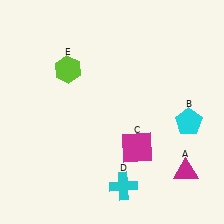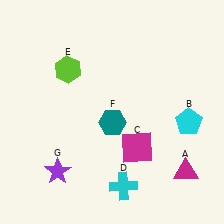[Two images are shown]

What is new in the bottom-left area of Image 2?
A purple star (G) was added in the bottom-left area of Image 2.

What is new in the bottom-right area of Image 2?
A teal hexagon (F) was added in the bottom-right area of Image 2.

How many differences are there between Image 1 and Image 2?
There are 2 differences between the two images.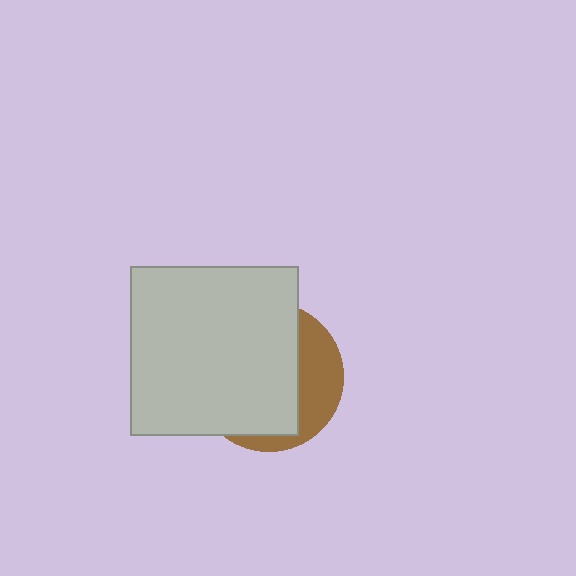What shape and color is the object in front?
The object in front is a light gray square.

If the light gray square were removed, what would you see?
You would see the complete brown circle.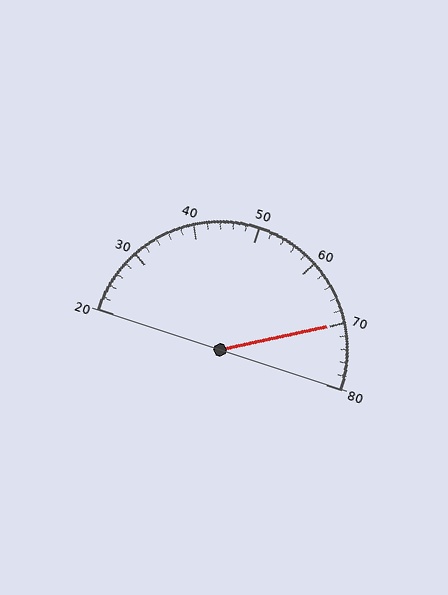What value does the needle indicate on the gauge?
The needle indicates approximately 70.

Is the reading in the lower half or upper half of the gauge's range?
The reading is in the upper half of the range (20 to 80).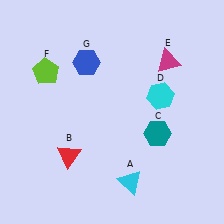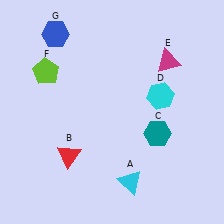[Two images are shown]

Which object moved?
The blue hexagon (G) moved left.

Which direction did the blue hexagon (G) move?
The blue hexagon (G) moved left.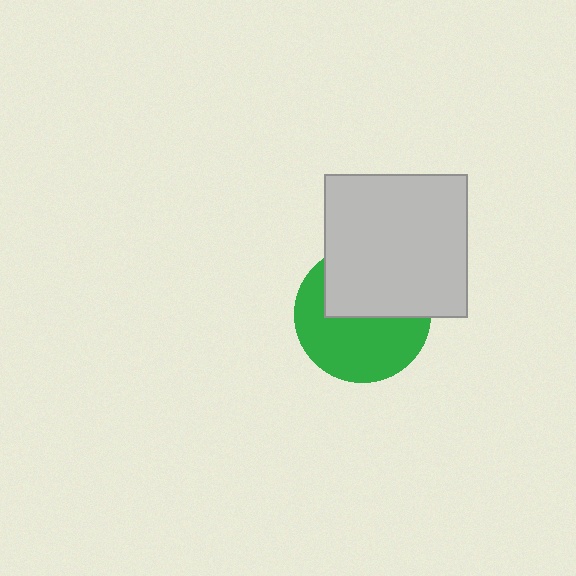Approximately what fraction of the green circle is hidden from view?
Roughly 44% of the green circle is hidden behind the light gray square.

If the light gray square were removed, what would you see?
You would see the complete green circle.